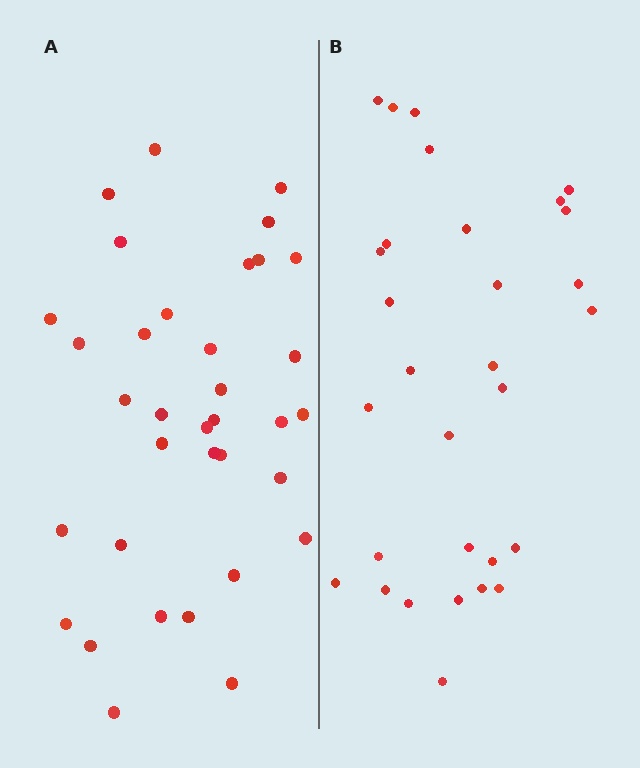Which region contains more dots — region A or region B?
Region A (the left region) has more dots.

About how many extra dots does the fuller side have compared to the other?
Region A has about 5 more dots than region B.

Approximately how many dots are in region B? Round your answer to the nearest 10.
About 30 dots.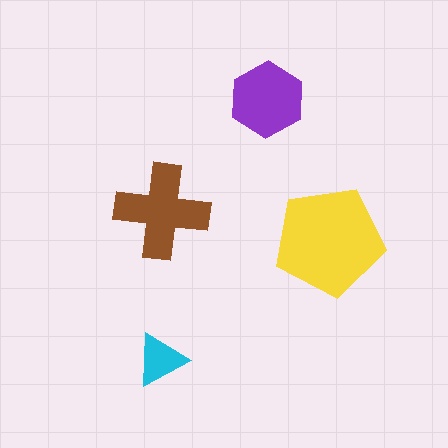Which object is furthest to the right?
The yellow pentagon is rightmost.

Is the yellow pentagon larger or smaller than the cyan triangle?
Larger.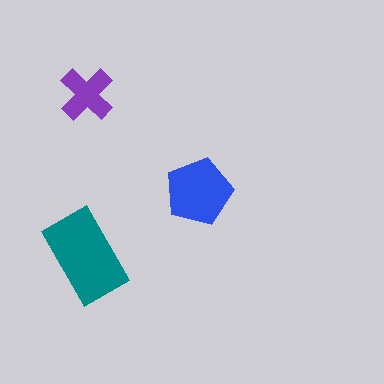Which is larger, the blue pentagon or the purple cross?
The blue pentagon.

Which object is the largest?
The teal rectangle.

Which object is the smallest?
The purple cross.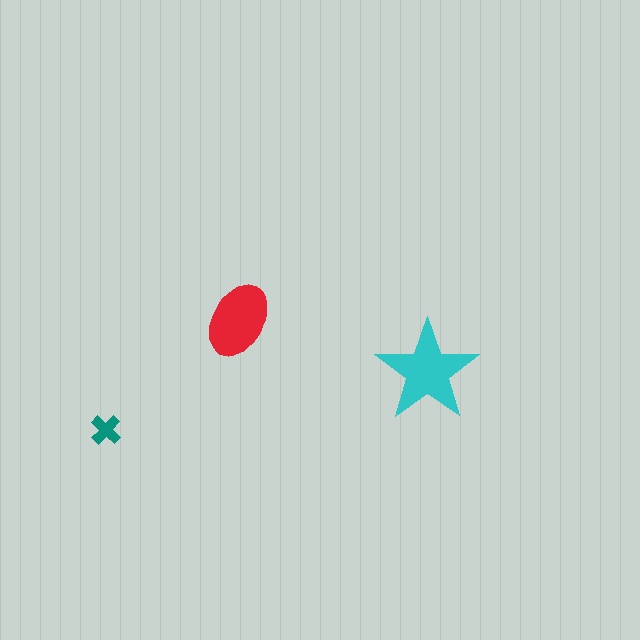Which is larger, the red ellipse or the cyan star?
The cyan star.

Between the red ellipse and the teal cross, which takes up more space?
The red ellipse.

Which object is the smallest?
The teal cross.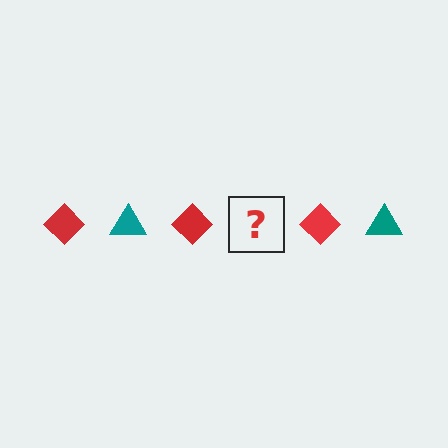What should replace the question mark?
The question mark should be replaced with a teal triangle.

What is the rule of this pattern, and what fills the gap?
The rule is that the pattern alternates between red diamond and teal triangle. The gap should be filled with a teal triangle.